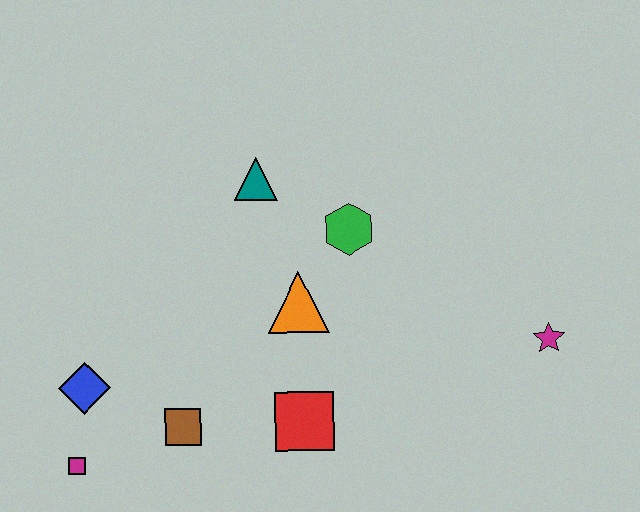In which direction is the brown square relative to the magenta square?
The brown square is to the right of the magenta square.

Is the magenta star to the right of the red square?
Yes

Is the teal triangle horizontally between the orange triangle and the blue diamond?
Yes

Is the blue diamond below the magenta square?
No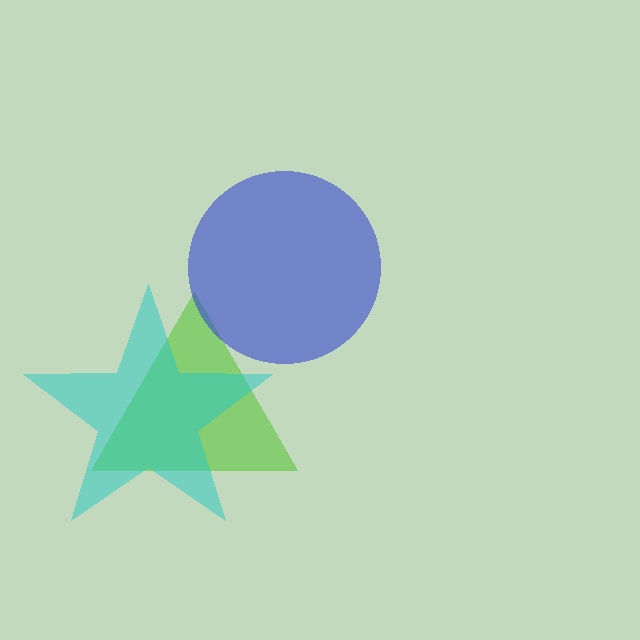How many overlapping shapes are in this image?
There are 3 overlapping shapes in the image.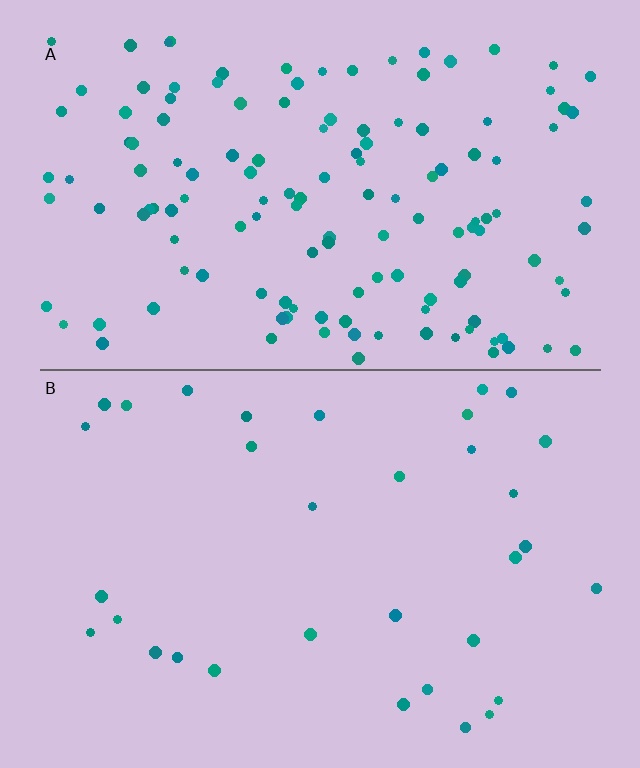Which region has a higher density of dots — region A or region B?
A (the top).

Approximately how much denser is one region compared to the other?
Approximately 4.2× — region A over region B.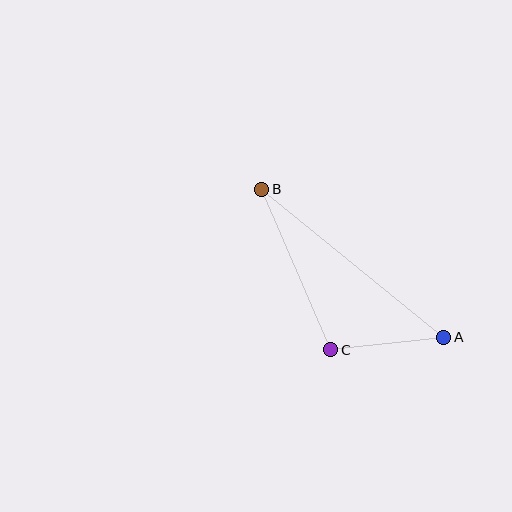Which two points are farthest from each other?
Points A and B are farthest from each other.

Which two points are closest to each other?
Points A and C are closest to each other.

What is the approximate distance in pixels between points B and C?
The distance between B and C is approximately 175 pixels.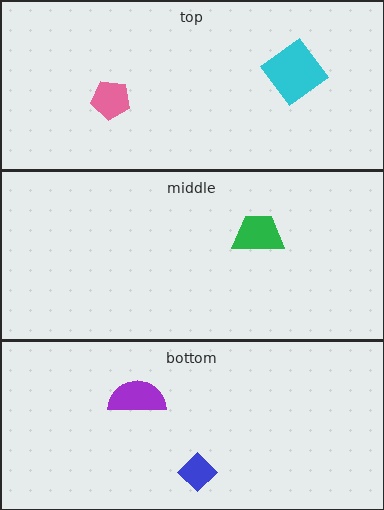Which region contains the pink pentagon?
The top region.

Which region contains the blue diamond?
The bottom region.